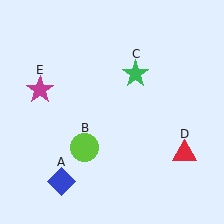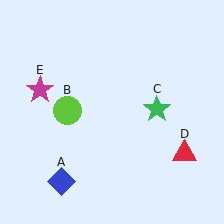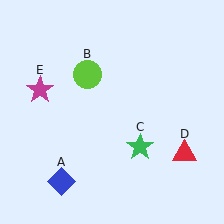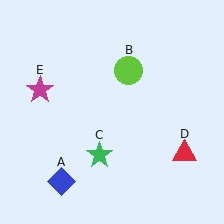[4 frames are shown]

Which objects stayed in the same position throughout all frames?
Blue diamond (object A) and red triangle (object D) and magenta star (object E) remained stationary.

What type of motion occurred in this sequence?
The lime circle (object B), green star (object C) rotated clockwise around the center of the scene.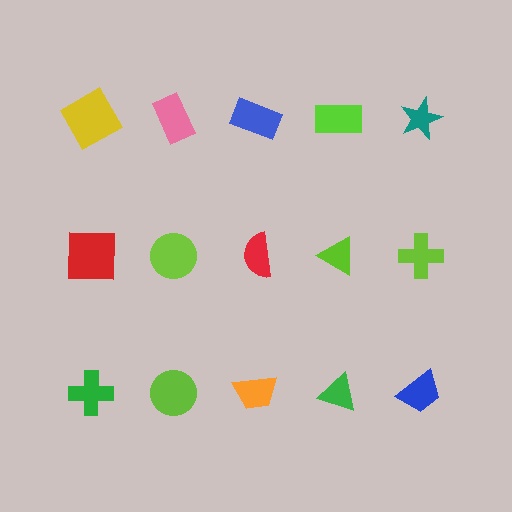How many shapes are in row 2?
5 shapes.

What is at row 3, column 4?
A green triangle.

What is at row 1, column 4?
A lime rectangle.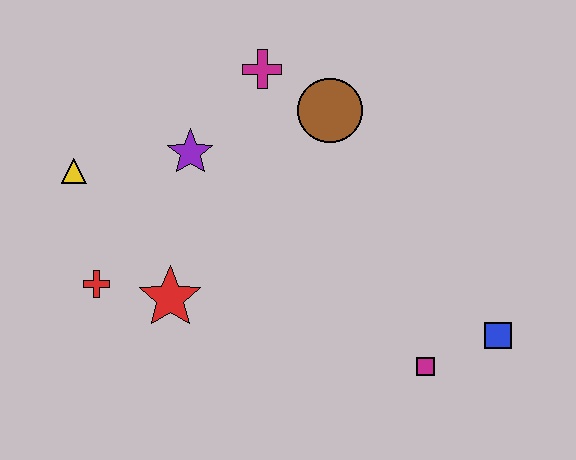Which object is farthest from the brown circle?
The red cross is farthest from the brown circle.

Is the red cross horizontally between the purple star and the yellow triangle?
Yes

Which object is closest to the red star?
The red cross is closest to the red star.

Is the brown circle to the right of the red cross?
Yes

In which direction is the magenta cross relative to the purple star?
The magenta cross is above the purple star.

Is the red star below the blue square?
No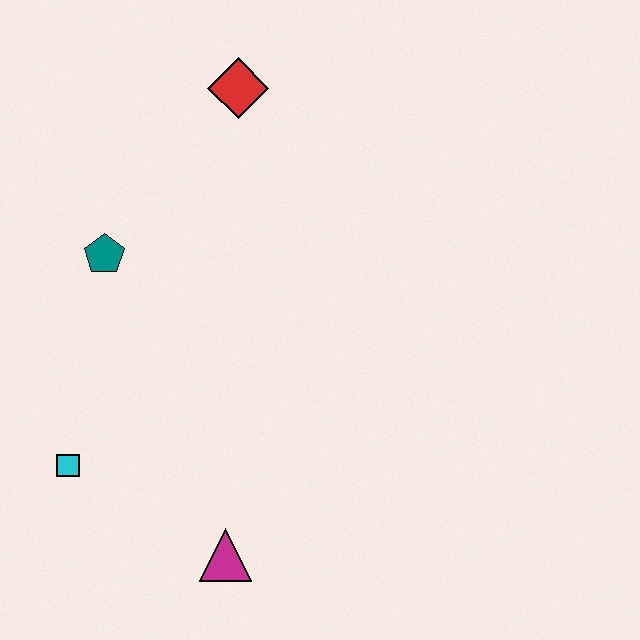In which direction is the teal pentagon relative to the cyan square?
The teal pentagon is above the cyan square.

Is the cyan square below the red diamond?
Yes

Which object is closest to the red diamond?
The teal pentagon is closest to the red diamond.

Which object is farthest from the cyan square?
The red diamond is farthest from the cyan square.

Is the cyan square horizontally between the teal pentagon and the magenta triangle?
No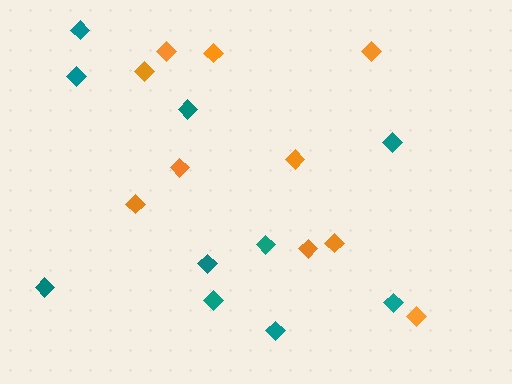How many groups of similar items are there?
There are 2 groups: one group of teal diamonds (10) and one group of orange diamonds (10).